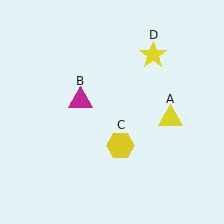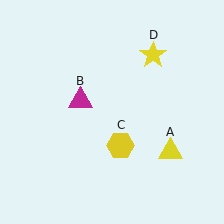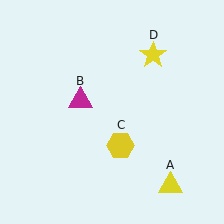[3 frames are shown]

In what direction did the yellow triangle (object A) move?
The yellow triangle (object A) moved down.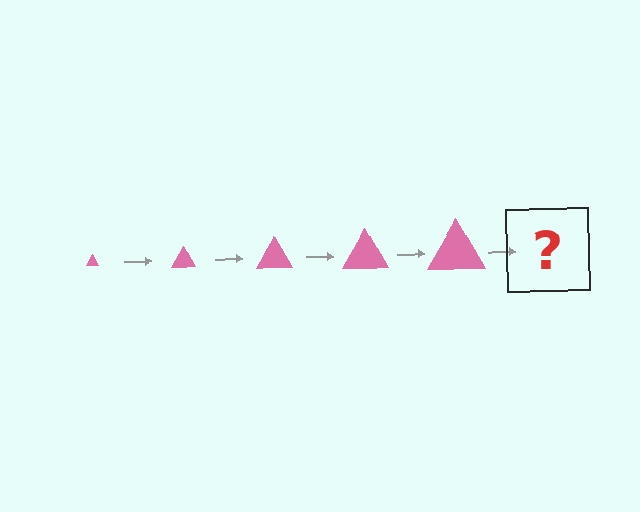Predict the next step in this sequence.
The next step is a pink triangle, larger than the previous one.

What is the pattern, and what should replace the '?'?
The pattern is that the triangle gets progressively larger each step. The '?' should be a pink triangle, larger than the previous one.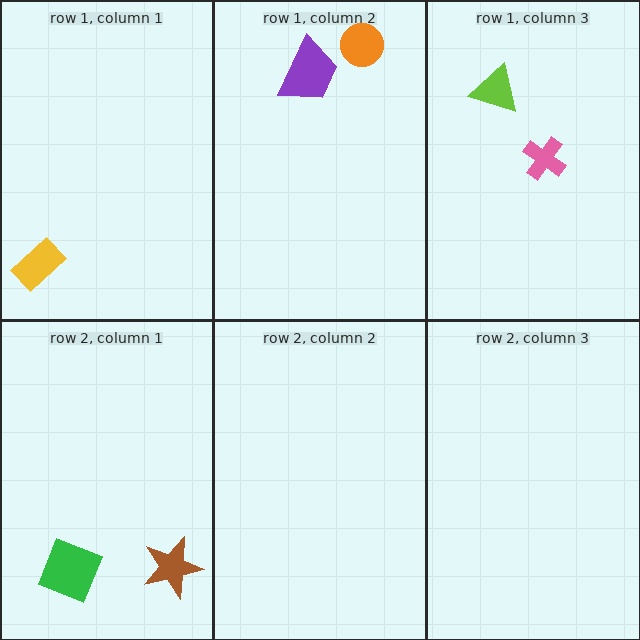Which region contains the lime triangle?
The row 1, column 3 region.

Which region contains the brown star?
The row 2, column 1 region.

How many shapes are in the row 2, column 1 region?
2.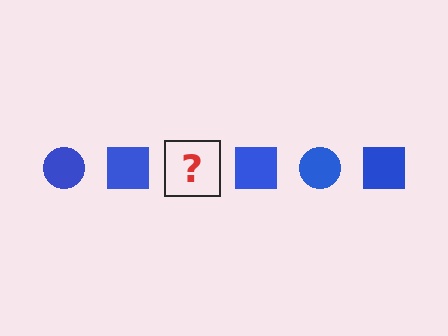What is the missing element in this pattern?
The missing element is a blue circle.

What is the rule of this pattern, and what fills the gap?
The rule is that the pattern cycles through circle, square shapes in blue. The gap should be filled with a blue circle.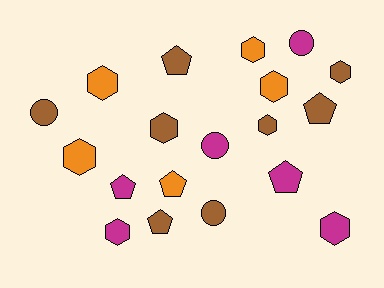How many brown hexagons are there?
There are 3 brown hexagons.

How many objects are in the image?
There are 19 objects.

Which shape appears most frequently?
Hexagon, with 9 objects.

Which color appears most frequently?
Brown, with 8 objects.